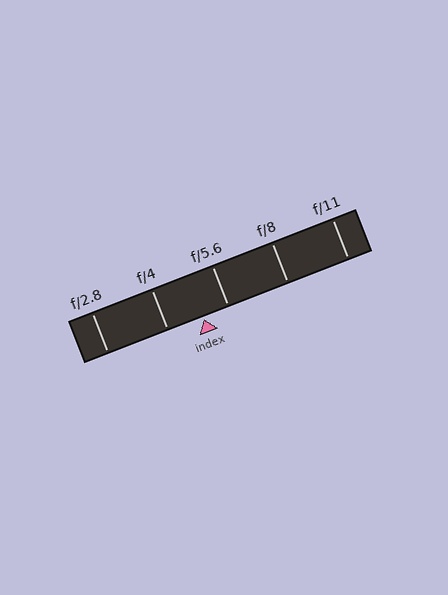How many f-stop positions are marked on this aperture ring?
There are 5 f-stop positions marked.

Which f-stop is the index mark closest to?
The index mark is closest to f/5.6.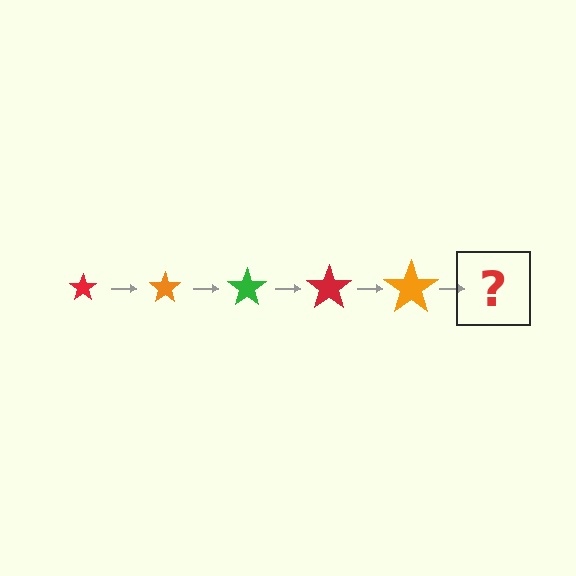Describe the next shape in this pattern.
It should be a green star, larger than the previous one.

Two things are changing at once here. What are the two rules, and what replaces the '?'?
The two rules are that the star grows larger each step and the color cycles through red, orange, and green. The '?' should be a green star, larger than the previous one.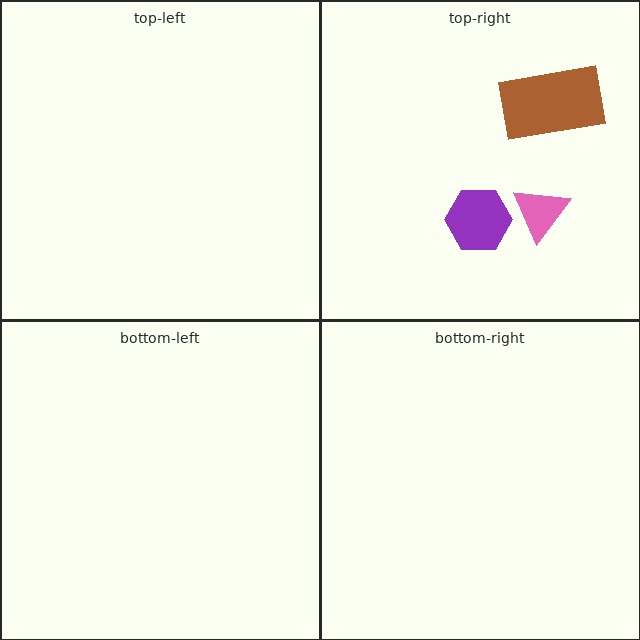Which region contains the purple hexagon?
The top-right region.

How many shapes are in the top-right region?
3.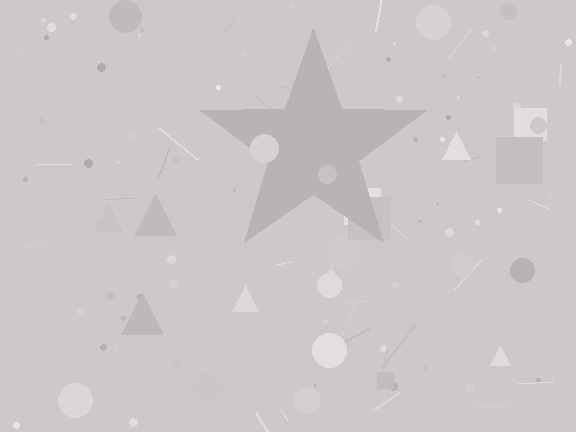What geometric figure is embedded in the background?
A star is embedded in the background.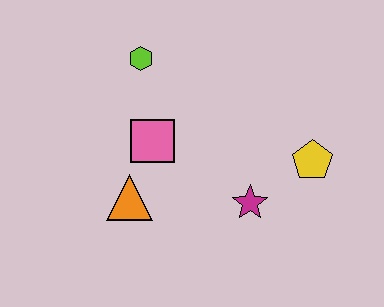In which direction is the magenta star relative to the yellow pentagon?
The magenta star is to the left of the yellow pentagon.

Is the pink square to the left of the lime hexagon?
No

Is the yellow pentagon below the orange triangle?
No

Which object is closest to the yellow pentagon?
The magenta star is closest to the yellow pentagon.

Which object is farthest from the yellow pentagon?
The lime hexagon is farthest from the yellow pentagon.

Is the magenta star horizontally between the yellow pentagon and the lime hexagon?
Yes